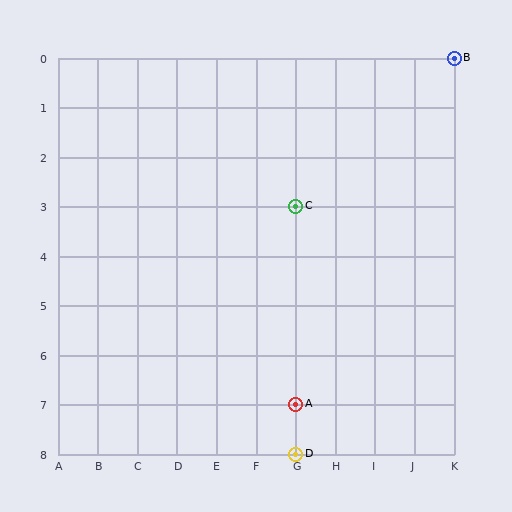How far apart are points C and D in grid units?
Points C and D are 5 rows apart.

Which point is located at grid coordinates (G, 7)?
Point A is at (G, 7).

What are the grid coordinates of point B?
Point B is at grid coordinates (K, 0).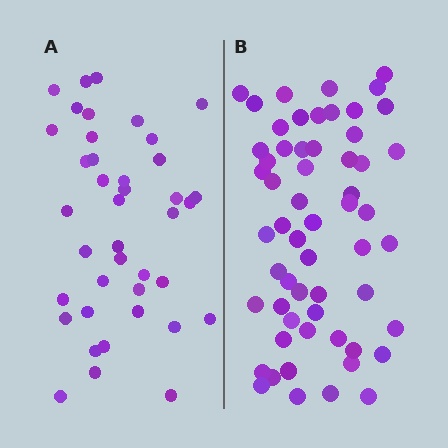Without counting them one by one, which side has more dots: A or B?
Region B (the right region) has more dots.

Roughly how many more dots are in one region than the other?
Region B has approximately 20 more dots than region A.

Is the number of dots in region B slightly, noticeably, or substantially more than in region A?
Region B has substantially more. The ratio is roughly 1.4 to 1.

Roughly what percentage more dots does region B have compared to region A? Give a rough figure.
About 45% more.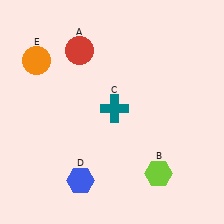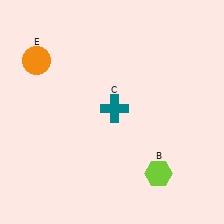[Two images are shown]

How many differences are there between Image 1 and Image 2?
There are 2 differences between the two images.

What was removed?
The blue hexagon (D), the red circle (A) were removed in Image 2.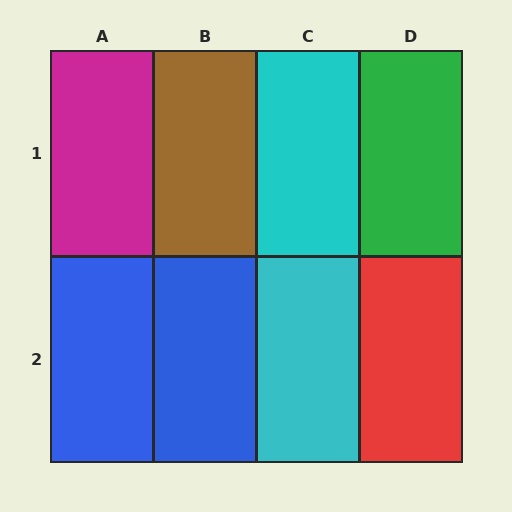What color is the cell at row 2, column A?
Blue.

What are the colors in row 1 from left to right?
Magenta, brown, cyan, green.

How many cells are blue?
2 cells are blue.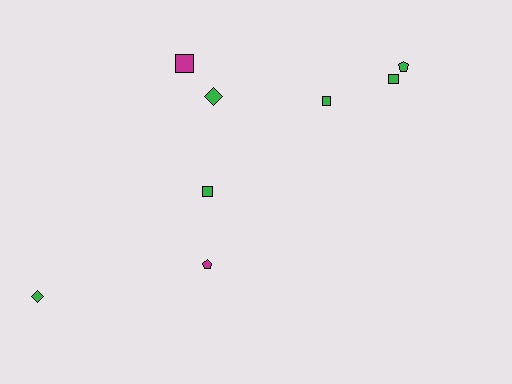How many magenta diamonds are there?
There are no magenta diamonds.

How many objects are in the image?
There are 8 objects.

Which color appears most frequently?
Green, with 6 objects.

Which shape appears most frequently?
Square, with 4 objects.